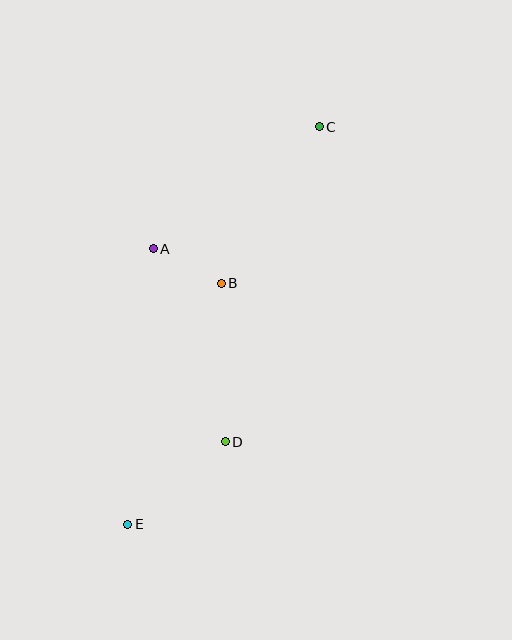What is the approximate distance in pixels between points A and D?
The distance between A and D is approximately 206 pixels.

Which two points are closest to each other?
Points A and B are closest to each other.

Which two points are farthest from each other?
Points C and E are farthest from each other.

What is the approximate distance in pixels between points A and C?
The distance between A and C is approximately 207 pixels.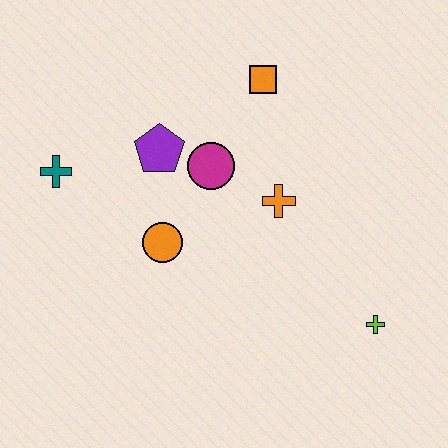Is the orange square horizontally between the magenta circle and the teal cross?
No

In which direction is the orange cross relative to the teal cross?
The orange cross is to the right of the teal cross.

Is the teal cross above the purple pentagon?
No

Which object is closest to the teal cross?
The purple pentagon is closest to the teal cross.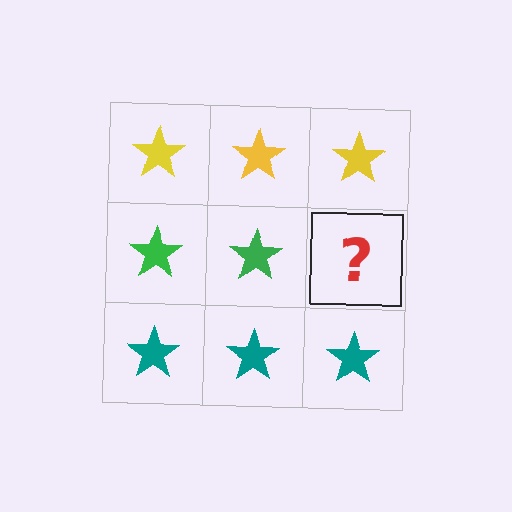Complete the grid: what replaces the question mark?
The question mark should be replaced with a green star.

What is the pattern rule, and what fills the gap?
The rule is that each row has a consistent color. The gap should be filled with a green star.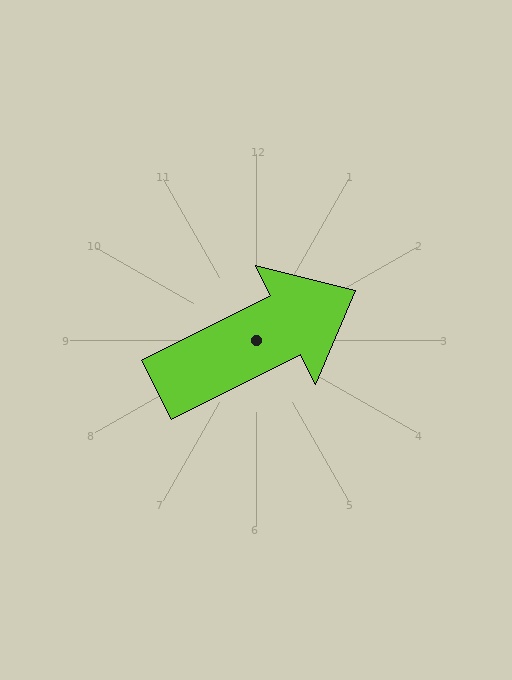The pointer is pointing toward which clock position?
Roughly 2 o'clock.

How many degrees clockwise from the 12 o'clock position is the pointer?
Approximately 63 degrees.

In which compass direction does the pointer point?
Northeast.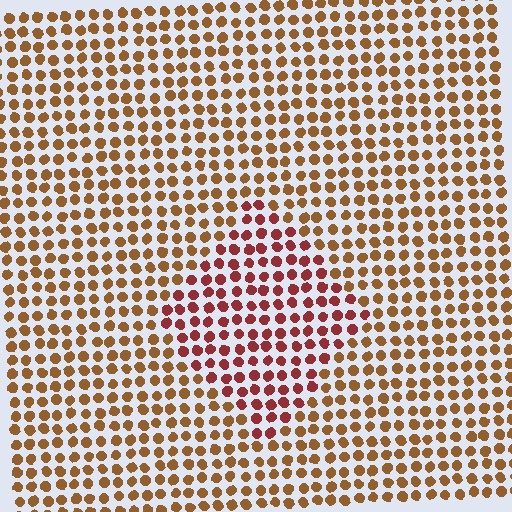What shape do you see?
I see a diamond.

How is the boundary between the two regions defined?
The boundary is defined purely by a slight shift in hue (about 34 degrees). Spacing, size, and orientation are identical on both sides.